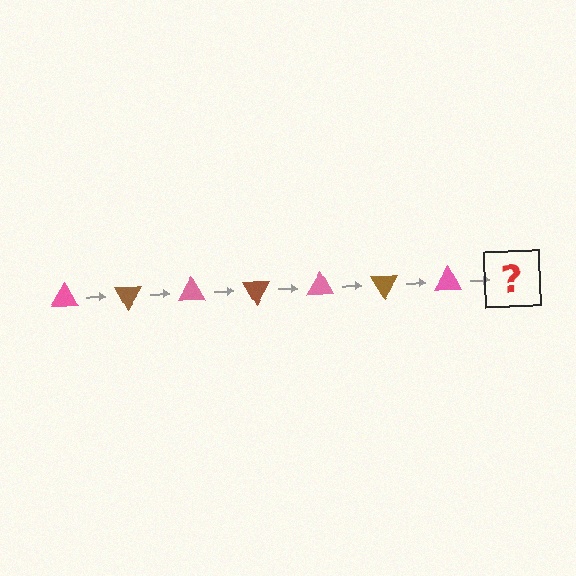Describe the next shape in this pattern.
It should be a brown triangle, rotated 420 degrees from the start.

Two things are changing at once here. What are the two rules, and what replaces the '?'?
The two rules are that it rotates 60 degrees each step and the color cycles through pink and brown. The '?' should be a brown triangle, rotated 420 degrees from the start.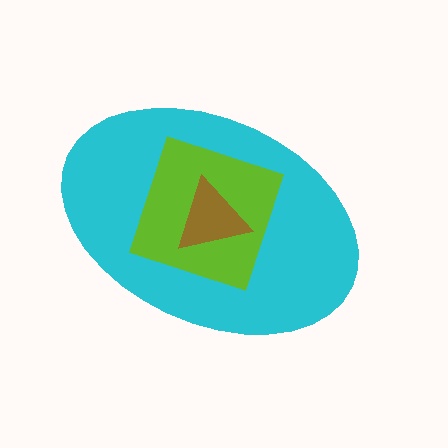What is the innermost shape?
The brown triangle.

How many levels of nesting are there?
3.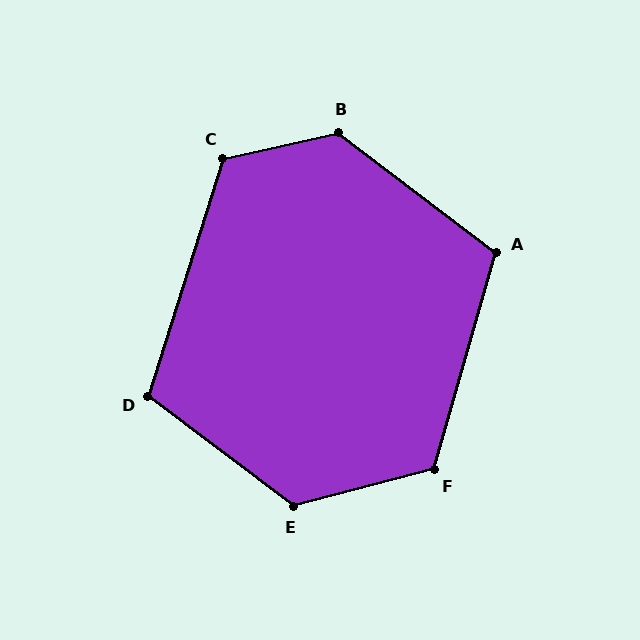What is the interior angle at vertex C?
Approximately 120 degrees (obtuse).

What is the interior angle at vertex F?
Approximately 121 degrees (obtuse).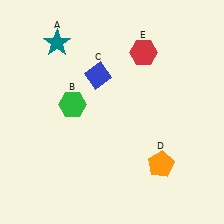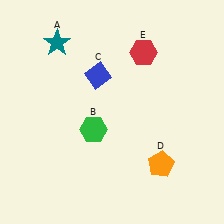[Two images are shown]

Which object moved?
The green hexagon (B) moved down.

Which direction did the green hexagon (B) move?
The green hexagon (B) moved down.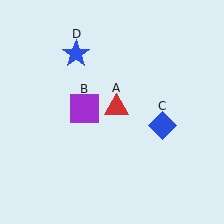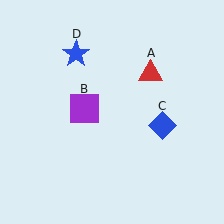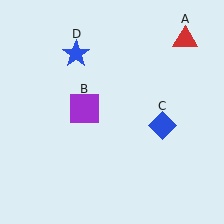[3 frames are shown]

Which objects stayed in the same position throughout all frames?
Purple square (object B) and blue diamond (object C) and blue star (object D) remained stationary.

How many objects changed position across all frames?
1 object changed position: red triangle (object A).